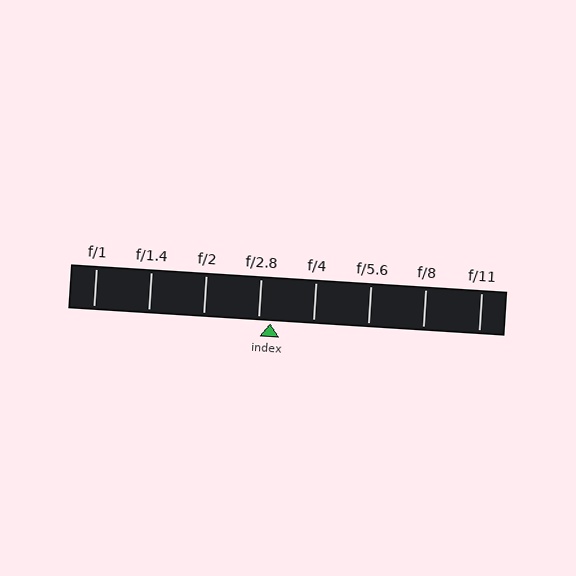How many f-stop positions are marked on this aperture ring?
There are 8 f-stop positions marked.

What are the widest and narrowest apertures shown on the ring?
The widest aperture shown is f/1 and the narrowest is f/11.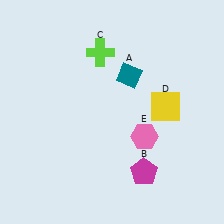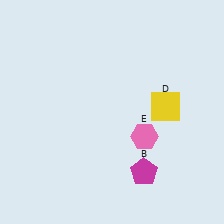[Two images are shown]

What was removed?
The teal diamond (A), the lime cross (C) were removed in Image 2.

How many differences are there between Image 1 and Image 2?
There are 2 differences between the two images.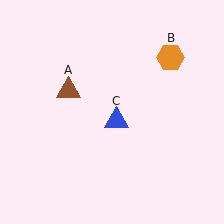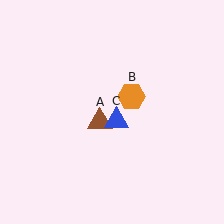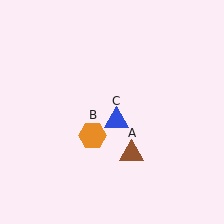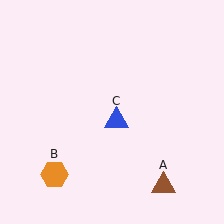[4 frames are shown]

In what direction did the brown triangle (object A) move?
The brown triangle (object A) moved down and to the right.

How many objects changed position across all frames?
2 objects changed position: brown triangle (object A), orange hexagon (object B).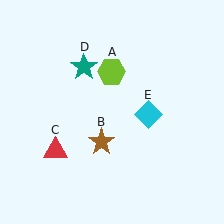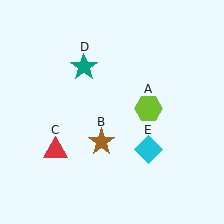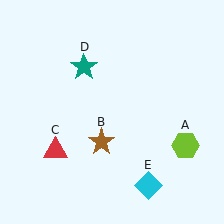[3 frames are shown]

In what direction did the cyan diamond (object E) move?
The cyan diamond (object E) moved down.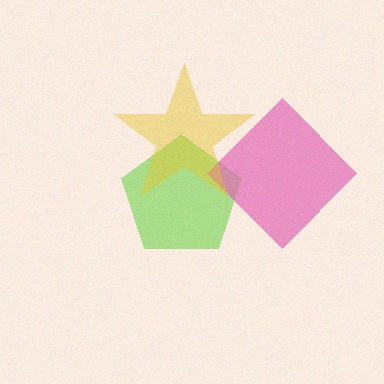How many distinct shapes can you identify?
There are 3 distinct shapes: a lime pentagon, a pink diamond, a yellow star.